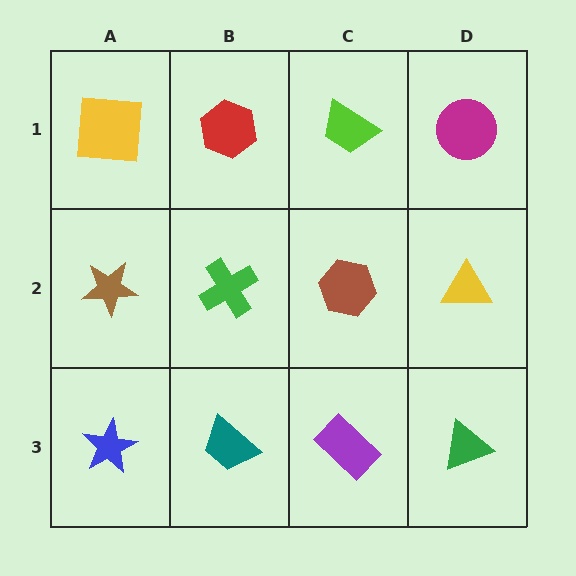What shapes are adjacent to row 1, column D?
A yellow triangle (row 2, column D), a lime trapezoid (row 1, column C).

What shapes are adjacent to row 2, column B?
A red hexagon (row 1, column B), a teal trapezoid (row 3, column B), a brown star (row 2, column A), a brown hexagon (row 2, column C).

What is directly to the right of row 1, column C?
A magenta circle.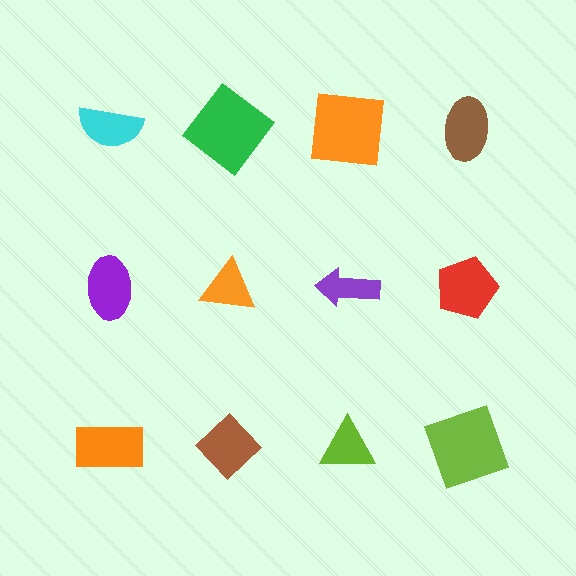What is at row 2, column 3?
A purple arrow.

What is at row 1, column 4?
A brown ellipse.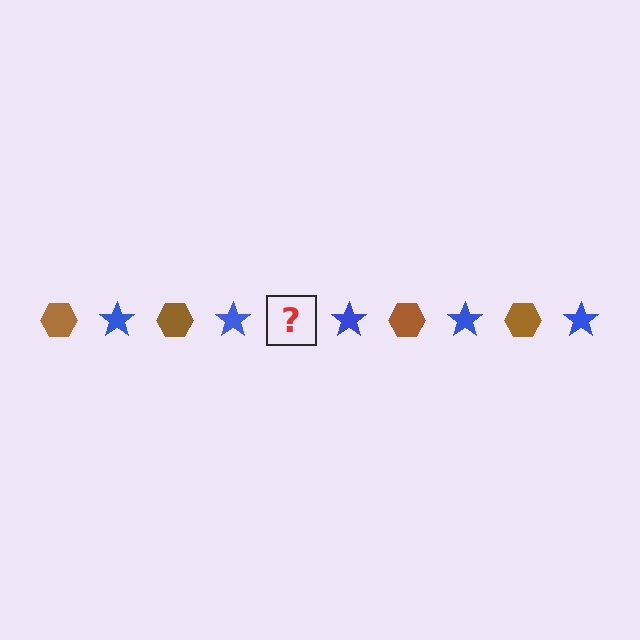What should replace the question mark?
The question mark should be replaced with a brown hexagon.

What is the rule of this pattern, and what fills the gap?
The rule is that the pattern alternates between brown hexagon and blue star. The gap should be filled with a brown hexagon.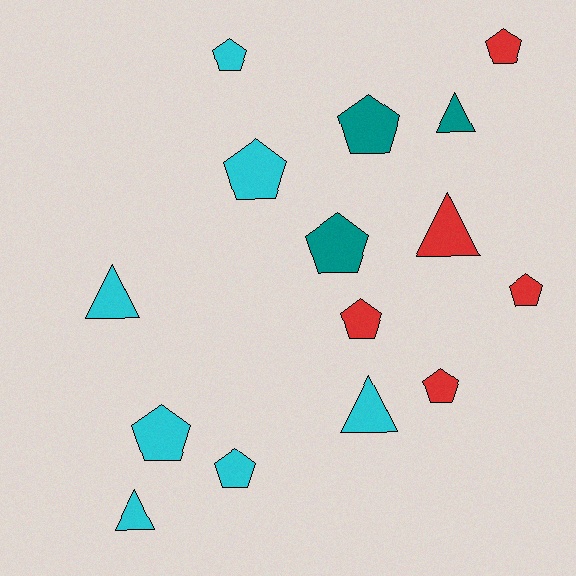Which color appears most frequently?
Cyan, with 7 objects.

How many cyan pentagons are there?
There are 4 cyan pentagons.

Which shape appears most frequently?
Pentagon, with 10 objects.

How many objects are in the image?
There are 15 objects.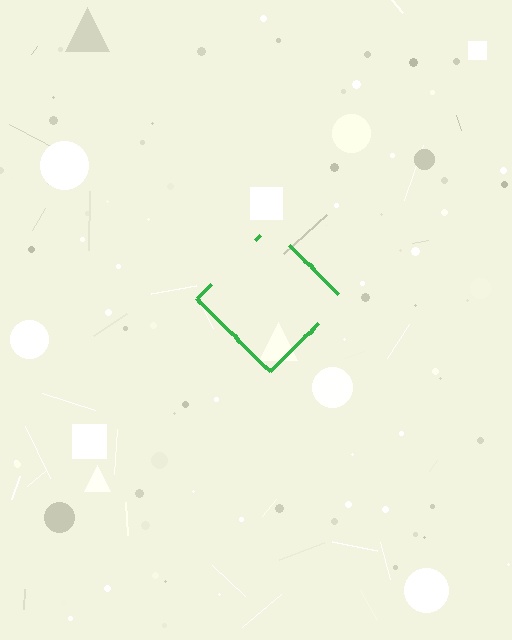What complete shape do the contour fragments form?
The contour fragments form a diamond.